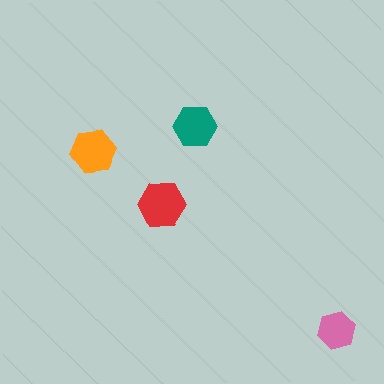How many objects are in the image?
There are 4 objects in the image.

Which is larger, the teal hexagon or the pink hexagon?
The teal one.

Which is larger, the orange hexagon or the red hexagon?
The red one.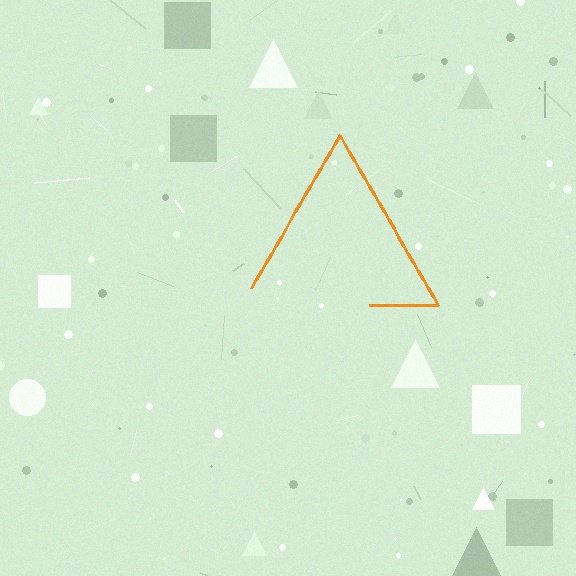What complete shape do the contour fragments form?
The contour fragments form a triangle.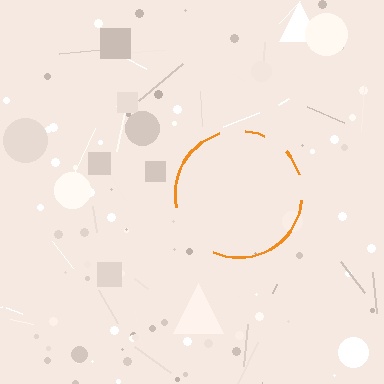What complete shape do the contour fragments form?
The contour fragments form a circle.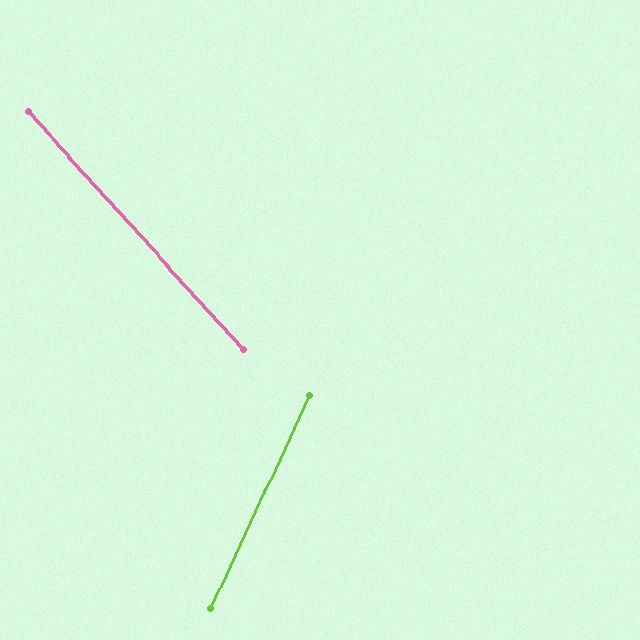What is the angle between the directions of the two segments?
Approximately 67 degrees.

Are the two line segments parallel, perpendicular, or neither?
Neither parallel nor perpendicular — they differ by about 67°.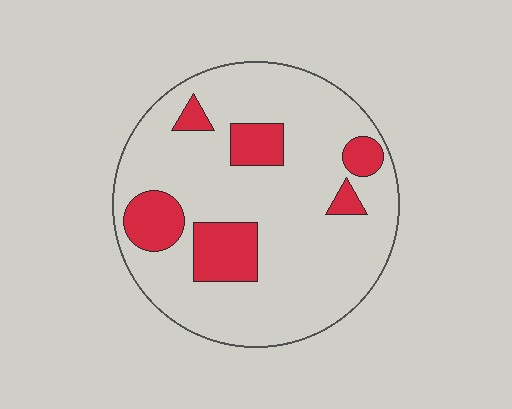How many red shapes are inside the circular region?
6.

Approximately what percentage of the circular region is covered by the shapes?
Approximately 20%.